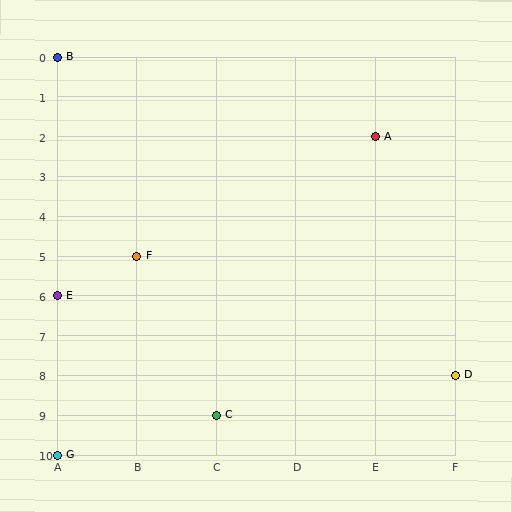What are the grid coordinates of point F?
Point F is at grid coordinates (B, 5).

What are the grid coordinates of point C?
Point C is at grid coordinates (C, 9).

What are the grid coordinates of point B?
Point B is at grid coordinates (A, 0).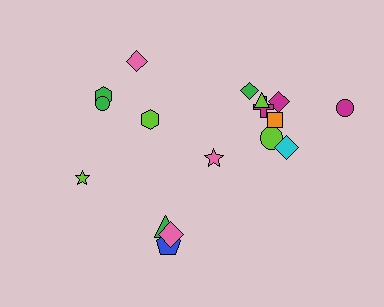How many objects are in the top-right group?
There are 8 objects.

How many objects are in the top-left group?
There are 4 objects.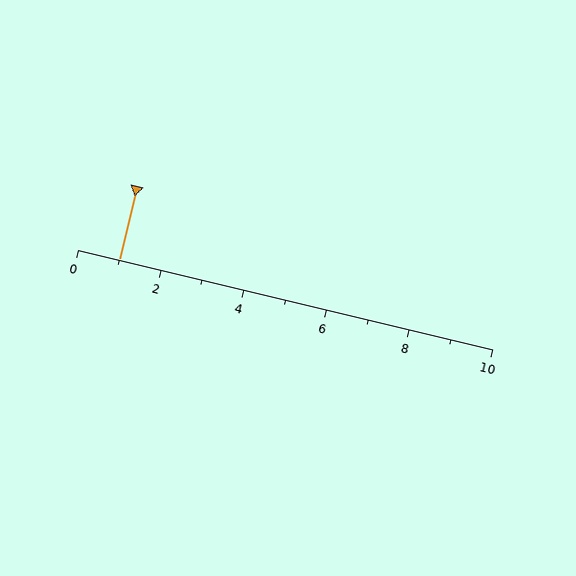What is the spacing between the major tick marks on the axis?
The major ticks are spaced 2 apart.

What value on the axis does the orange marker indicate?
The marker indicates approximately 1.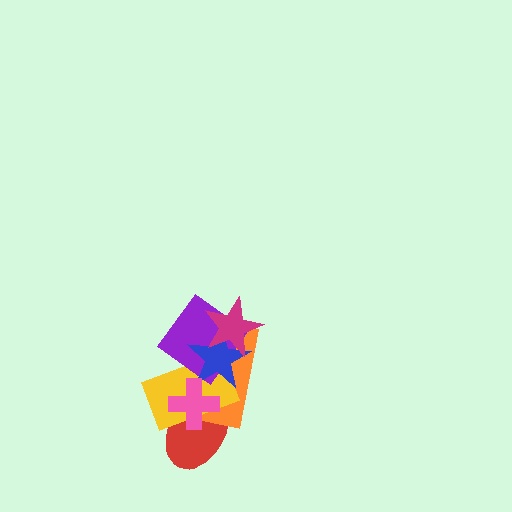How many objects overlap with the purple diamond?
4 objects overlap with the purple diamond.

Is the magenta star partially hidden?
No, no other shape covers it.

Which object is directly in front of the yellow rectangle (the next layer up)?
The purple diamond is directly in front of the yellow rectangle.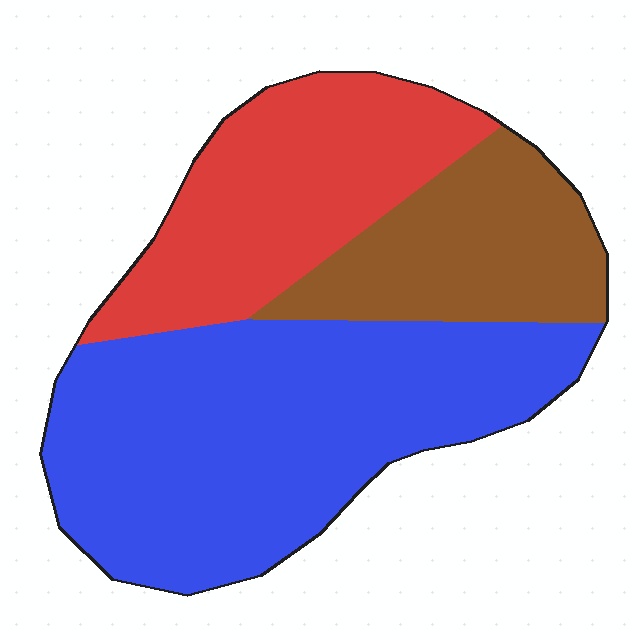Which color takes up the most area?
Blue, at roughly 50%.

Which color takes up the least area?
Brown, at roughly 20%.